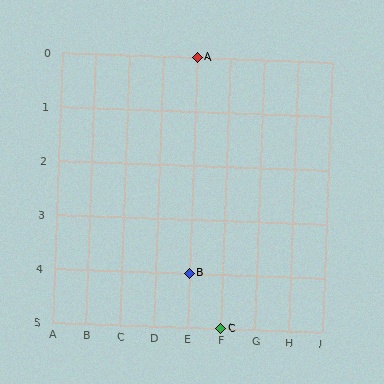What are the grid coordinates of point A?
Point A is at grid coordinates (E, 0).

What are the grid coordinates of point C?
Point C is at grid coordinates (F, 5).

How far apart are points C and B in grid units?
Points C and B are 1 column and 1 row apart (about 1.4 grid units diagonally).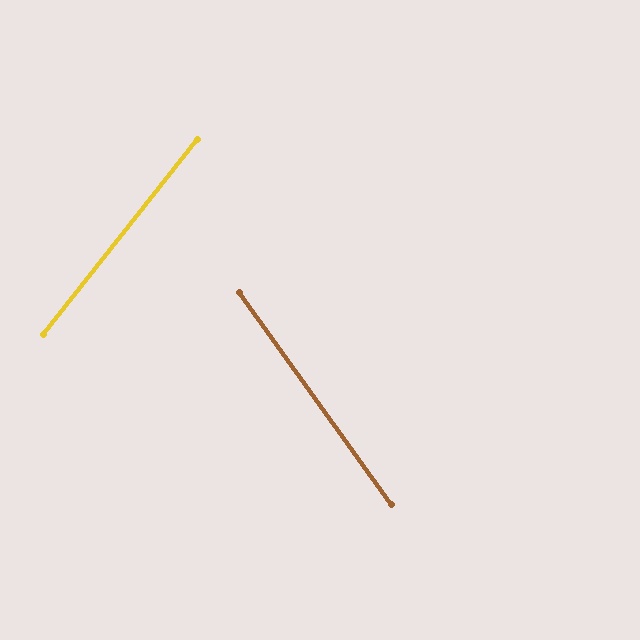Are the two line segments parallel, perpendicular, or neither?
Neither parallel nor perpendicular — they differ by about 74°.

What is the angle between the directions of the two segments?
Approximately 74 degrees.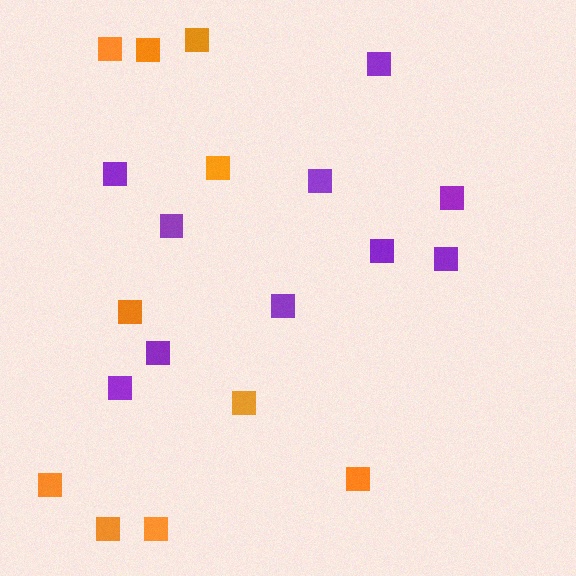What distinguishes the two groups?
There are 2 groups: one group of orange squares (10) and one group of purple squares (10).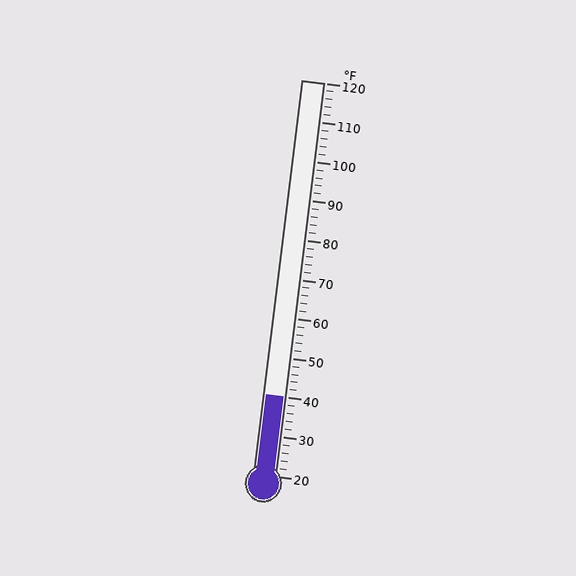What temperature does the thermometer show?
The thermometer shows approximately 40°F.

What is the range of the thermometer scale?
The thermometer scale ranges from 20°F to 120°F.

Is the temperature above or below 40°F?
The temperature is at 40°F.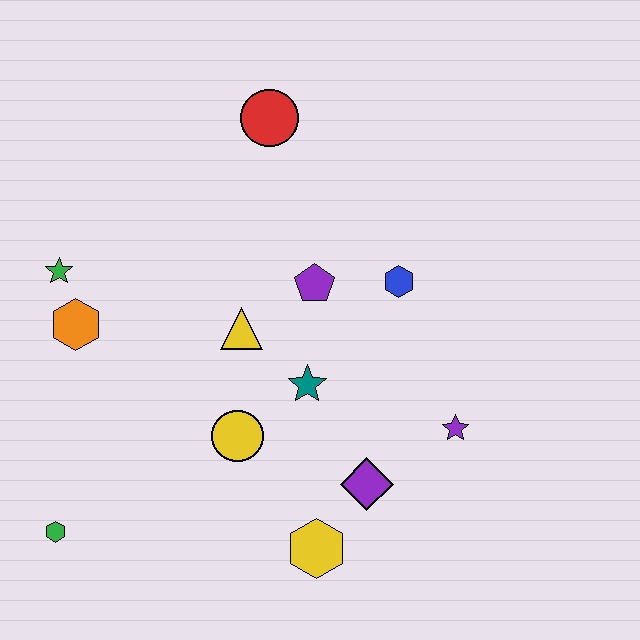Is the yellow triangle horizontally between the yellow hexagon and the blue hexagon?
No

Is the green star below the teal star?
No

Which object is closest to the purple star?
The purple diamond is closest to the purple star.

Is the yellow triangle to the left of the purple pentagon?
Yes